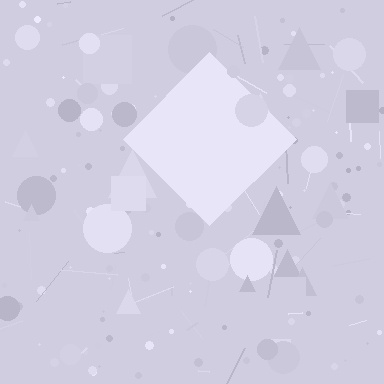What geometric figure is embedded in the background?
A diamond is embedded in the background.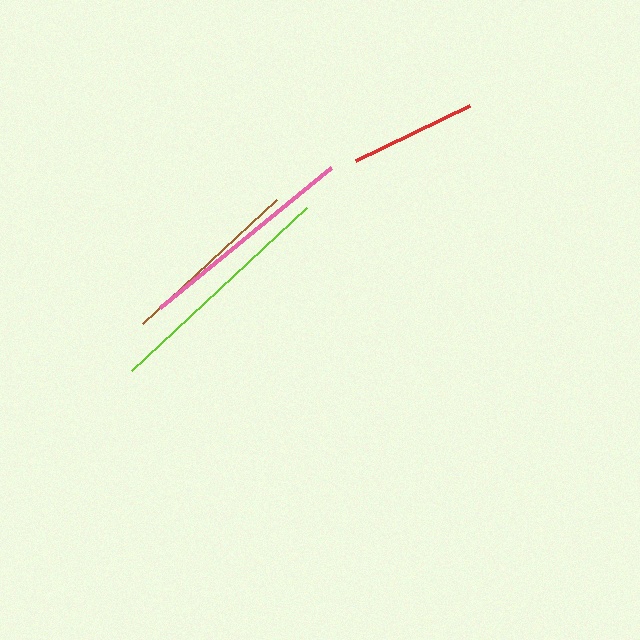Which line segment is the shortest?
The red line is the shortest at approximately 126 pixels.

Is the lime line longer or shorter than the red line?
The lime line is longer than the red line.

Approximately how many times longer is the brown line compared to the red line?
The brown line is approximately 1.4 times the length of the red line.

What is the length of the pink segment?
The pink segment is approximately 222 pixels long.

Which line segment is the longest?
The lime line is the longest at approximately 240 pixels.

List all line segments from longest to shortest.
From longest to shortest: lime, pink, brown, red.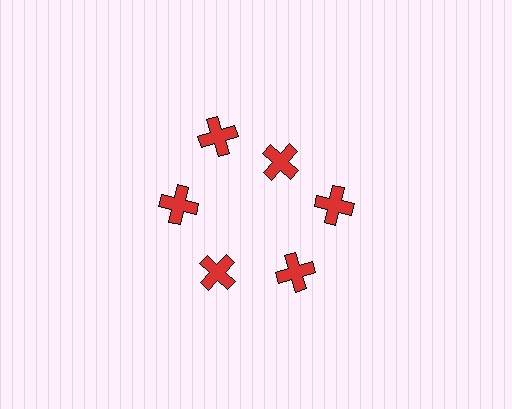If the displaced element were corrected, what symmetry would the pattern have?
It would have 6-fold rotational symmetry — the pattern would map onto itself every 60 degrees.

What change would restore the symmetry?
The symmetry would be restored by moving it outward, back onto the ring so that all 6 crosses sit at equal angles and equal distance from the center.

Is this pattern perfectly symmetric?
No. The 6 red crosses are arranged in a ring, but one element near the 1 o'clock position is pulled inward toward the center, breaking the 6-fold rotational symmetry.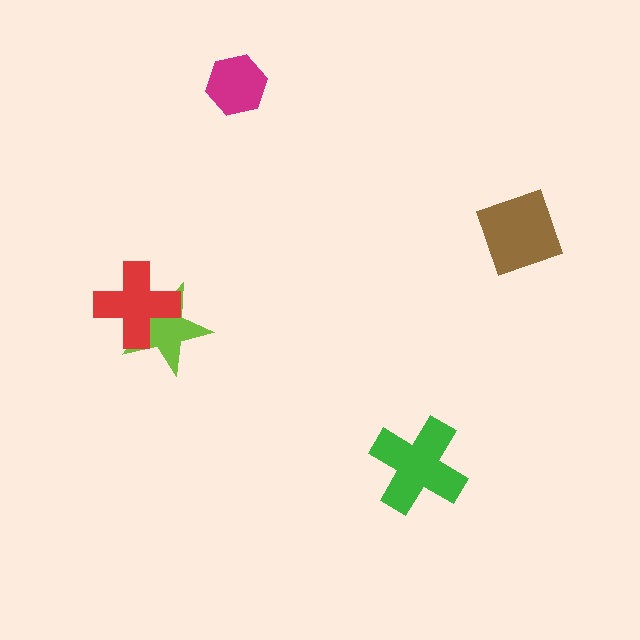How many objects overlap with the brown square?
0 objects overlap with the brown square.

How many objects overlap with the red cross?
1 object overlaps with the red cross.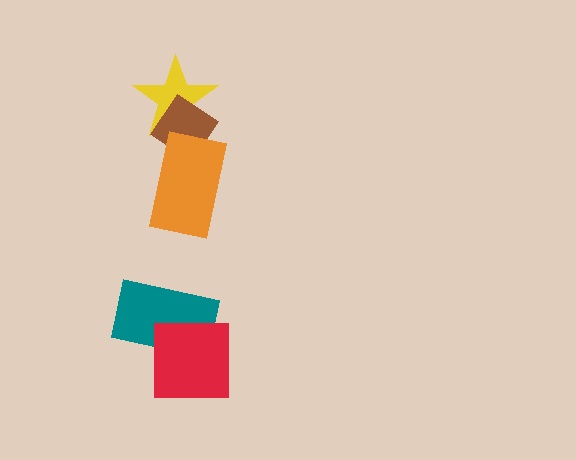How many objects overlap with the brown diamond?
2 objects overlap with the brown diamond.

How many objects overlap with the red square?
1 object overlaps with the red square.